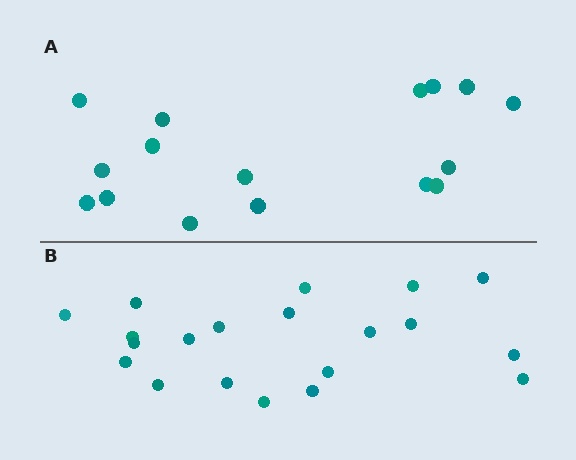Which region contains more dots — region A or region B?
Region B (the bottom region) has more dots.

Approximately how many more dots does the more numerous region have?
Region B has about 4 more dots than region A.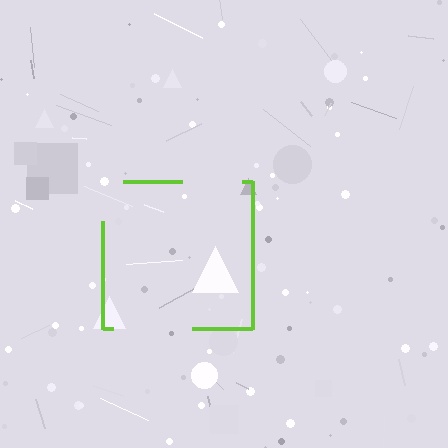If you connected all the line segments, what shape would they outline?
They would outline a square.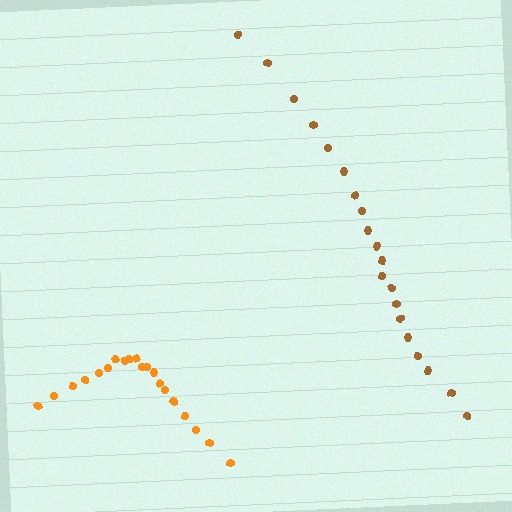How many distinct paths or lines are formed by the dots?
There are 2 distinct paths.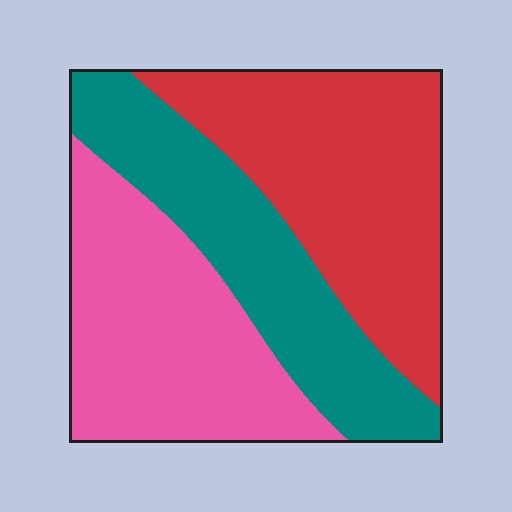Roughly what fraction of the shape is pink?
Pink takes up about one third (1/3) of the shape.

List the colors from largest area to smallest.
From largest to smallest: red, pink, teal.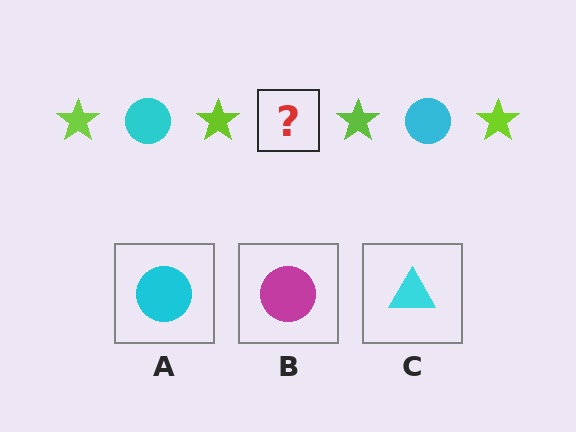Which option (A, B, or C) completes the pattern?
A.